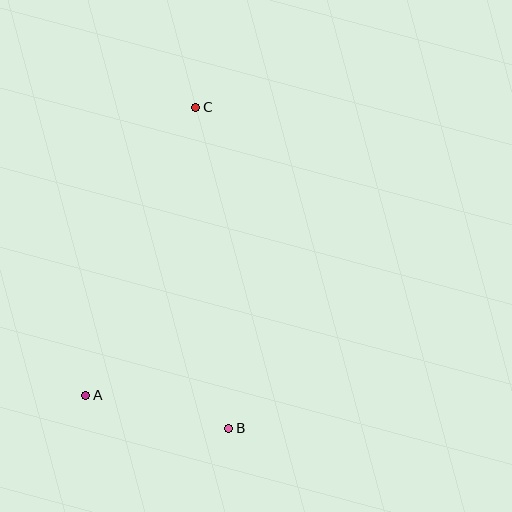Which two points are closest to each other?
Points A and B are closest to each other.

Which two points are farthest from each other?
Points B and C are farthest from each other.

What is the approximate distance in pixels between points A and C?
The distance between A and C is approximately 308 pixels.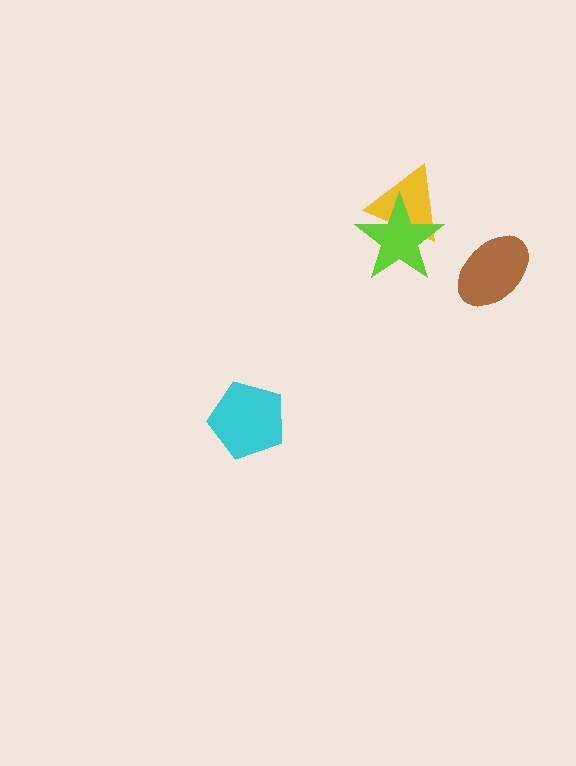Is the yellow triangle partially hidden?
Yes, it is partially covered by another shape.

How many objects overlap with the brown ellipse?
0 objects overlap with the brown ellipse.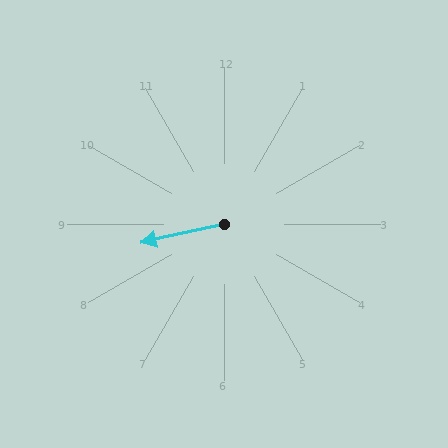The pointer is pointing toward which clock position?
Roughly 9 o'clock.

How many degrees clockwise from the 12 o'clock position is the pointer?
Approximately 258 degrees.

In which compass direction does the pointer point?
West.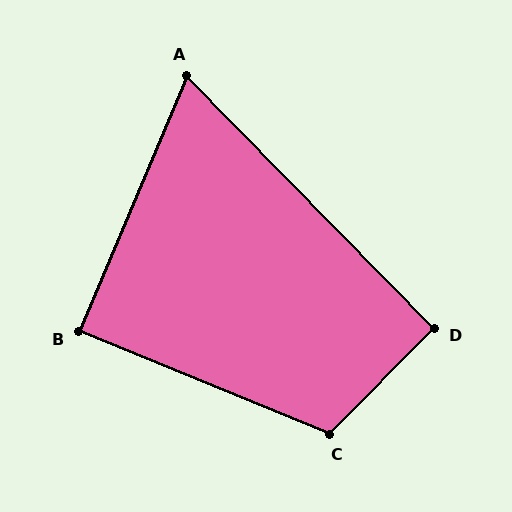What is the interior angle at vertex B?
Approximately 89 degrees (approximately right).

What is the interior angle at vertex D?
Approximately 91 degrees (approximately right).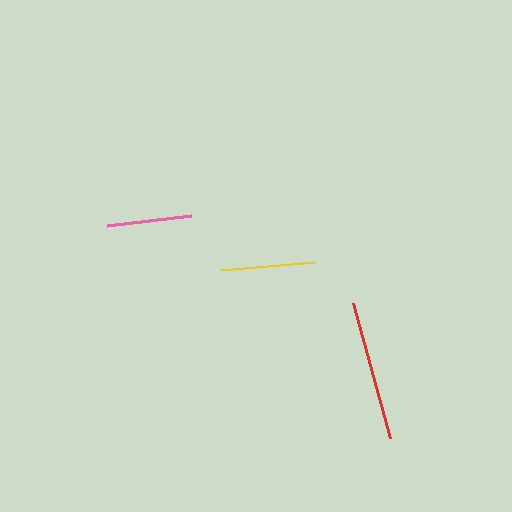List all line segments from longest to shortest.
From longest to shortest: red, yellow, pink.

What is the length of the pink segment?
The pink segment is approximately 85 pixels long.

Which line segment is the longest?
The red line is the longest at approximately 140 pixels.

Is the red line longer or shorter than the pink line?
The red line is longer than the pink line.